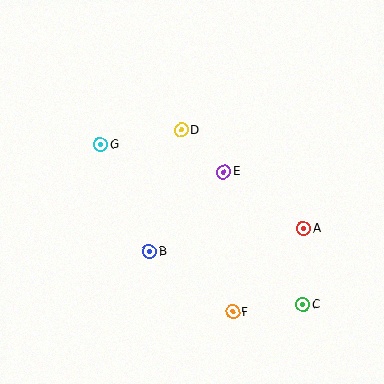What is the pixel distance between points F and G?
The distance between F and G is 213 pixels.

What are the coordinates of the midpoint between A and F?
The midpoint between A and F is at (268, 270).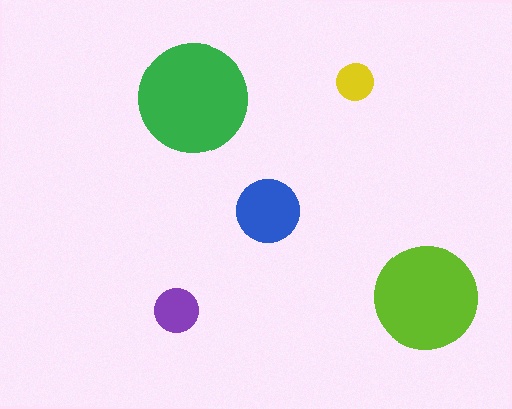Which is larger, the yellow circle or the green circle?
The green one.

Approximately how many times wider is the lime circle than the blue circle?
About 1.5 times wider.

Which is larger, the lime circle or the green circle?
The green one.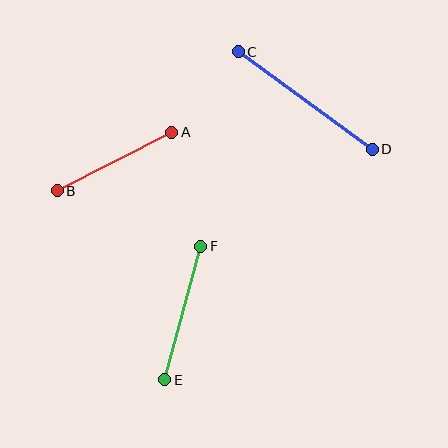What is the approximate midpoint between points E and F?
The midpoint is at approximately (183, 313) pixels.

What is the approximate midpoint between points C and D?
The midpoint is at approximately (305, 101) pixels.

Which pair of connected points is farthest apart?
Points C and D are farthest apart.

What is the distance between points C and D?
The distance is approximately 165 pixels.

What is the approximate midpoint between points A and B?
The midpoint is at approximately (114, 162) pixels.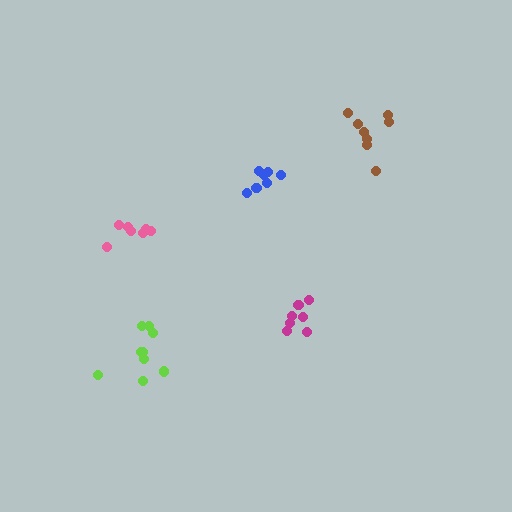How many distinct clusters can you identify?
There are 5 distinct clusters.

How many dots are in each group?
Group 1: 7 dots, Group 2: 7 dots, Group 3: 7 dots, Group 4: 10 dots, Group 5: 8 dots (39 total).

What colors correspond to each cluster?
The clusters are colored: magenta, blue, pink, lime, brown.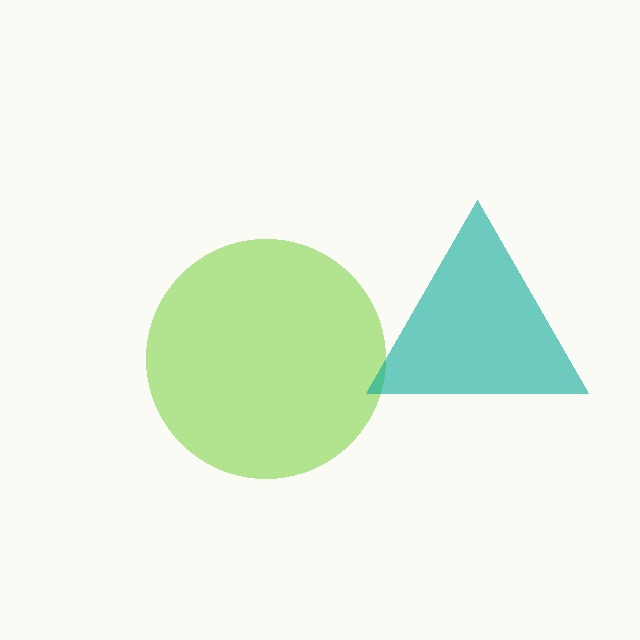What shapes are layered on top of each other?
The layered shapes are: a lime circle, a teal triangle.